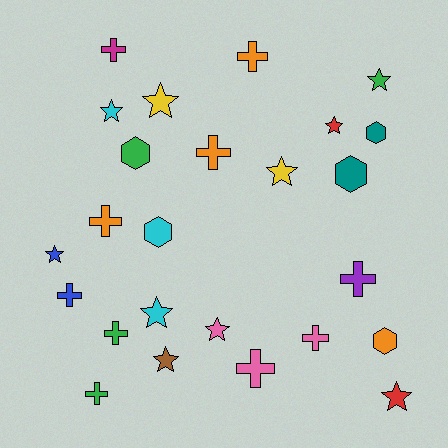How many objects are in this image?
There are 25 objects.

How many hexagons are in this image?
There are 5 hexagons.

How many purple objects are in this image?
There is 1 purple object.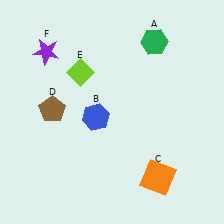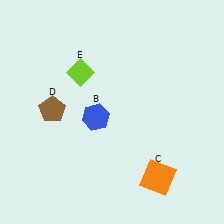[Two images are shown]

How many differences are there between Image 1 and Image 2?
There are 2 differences between the two images.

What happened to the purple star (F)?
The purple star (F) was removed in Image 2. It was in the top-left area of Image 1.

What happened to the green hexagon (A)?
The green hexagon (A) was removed in Image 2. It was in the top-right area of Image 1.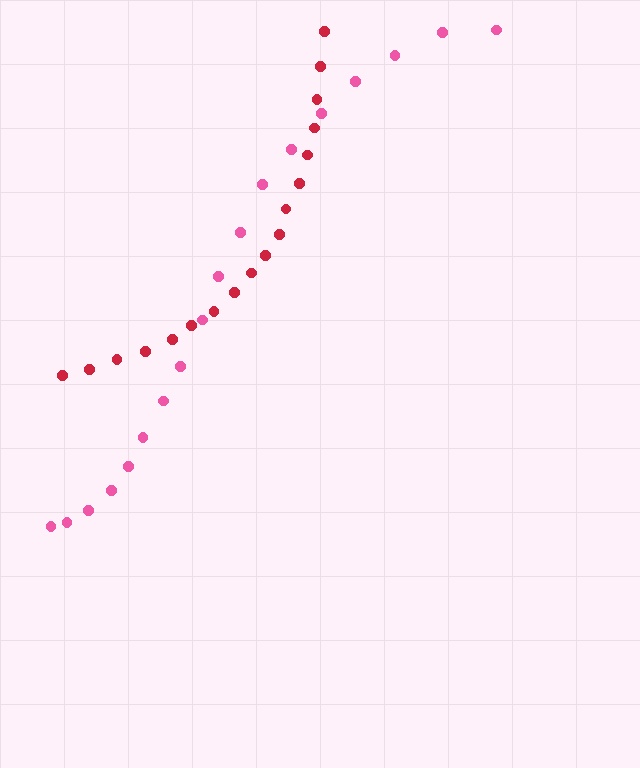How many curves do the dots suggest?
There are 2 distinct paths.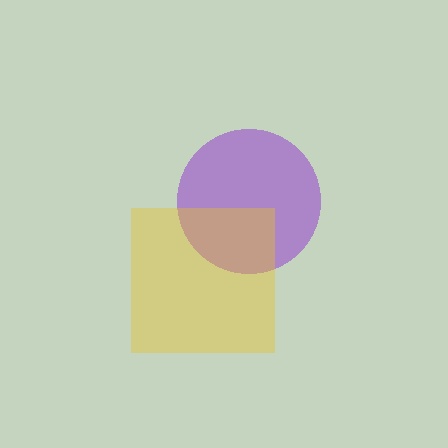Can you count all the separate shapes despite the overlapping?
Yes, there are 2 separate shapes.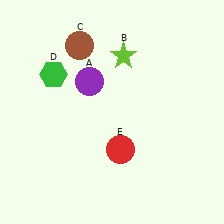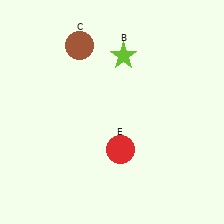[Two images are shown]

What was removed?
The purple circle (A), the green hexagon (D) were removed in Image 2.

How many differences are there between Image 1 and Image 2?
There are 2 differences between the two images.